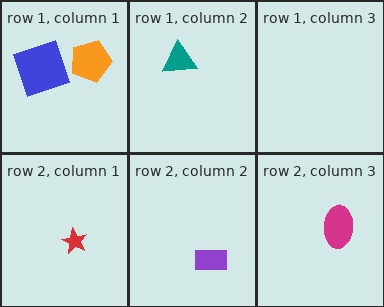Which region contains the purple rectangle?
The row 2, column 2 region.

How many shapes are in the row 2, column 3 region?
1.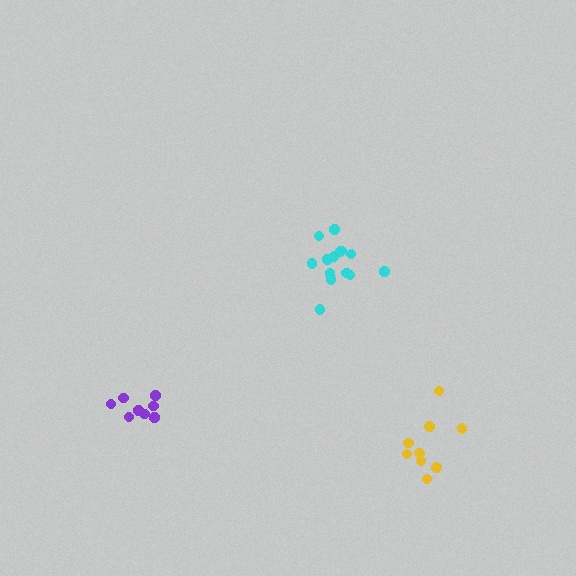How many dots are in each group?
Group 1: 14 dots, Group 2: 9 dots, Group 3: 8 dots (31 total).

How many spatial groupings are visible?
There are 3 spatial groupings.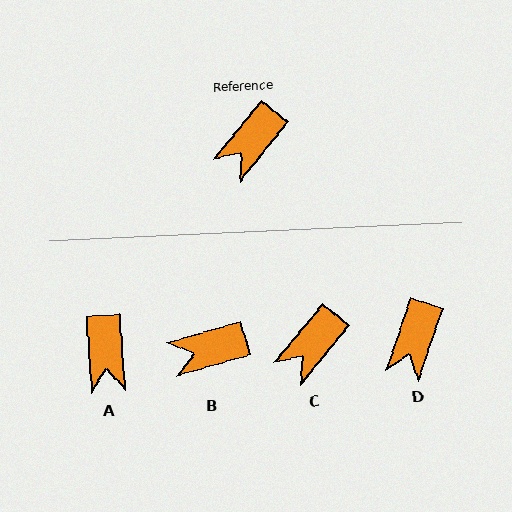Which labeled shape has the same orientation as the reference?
C.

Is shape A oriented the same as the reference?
No, it is off by about 43 degrees.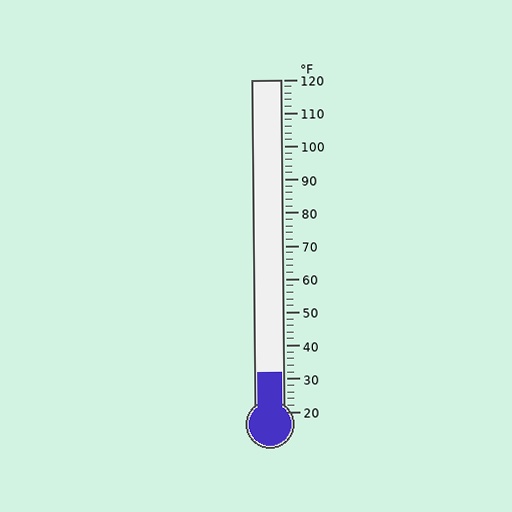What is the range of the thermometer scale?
The thermometer scale ranges from 20°F to 120°F.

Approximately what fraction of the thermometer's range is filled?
The thermometer is filled to approximately 10% of its range.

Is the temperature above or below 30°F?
The temperature is above 30°F.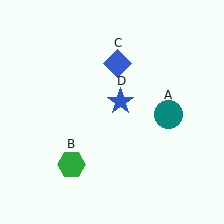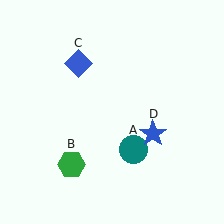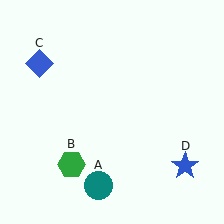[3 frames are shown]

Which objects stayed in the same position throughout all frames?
Green hexagon (object B) remained stationary.